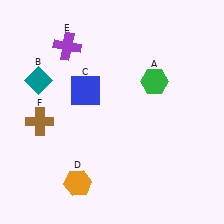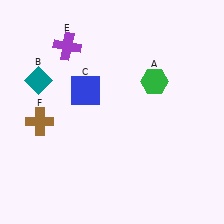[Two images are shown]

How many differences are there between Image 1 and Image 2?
There is 1 difference between the two images.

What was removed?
The orange hexagon (D) was removed in Image 2.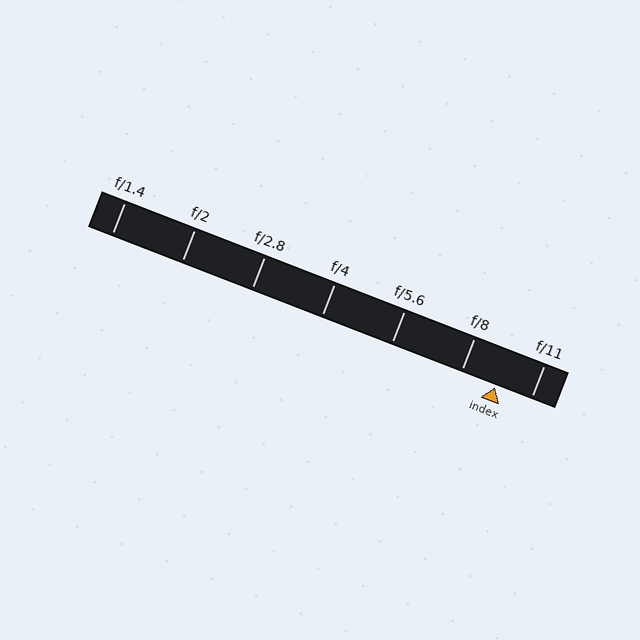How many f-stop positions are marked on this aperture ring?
There are 7 f-stop positions marked.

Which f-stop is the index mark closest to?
The index mark is closest to f/11.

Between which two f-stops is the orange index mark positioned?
The index mark is between f/8 and f/11.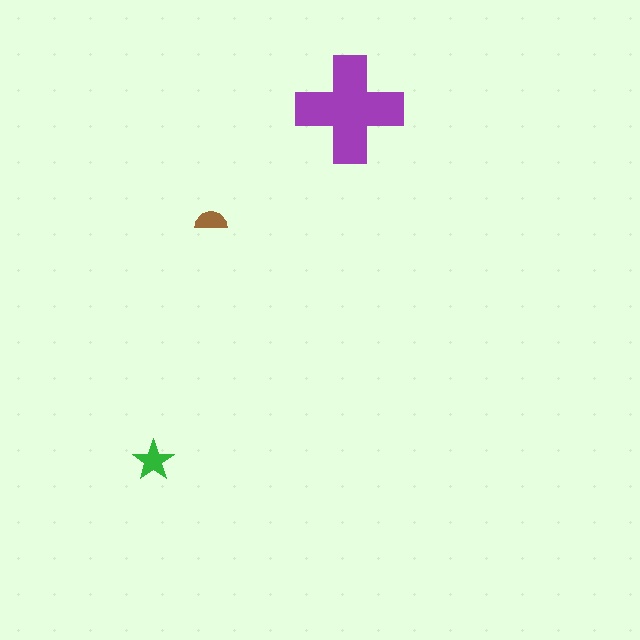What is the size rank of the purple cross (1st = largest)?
1st.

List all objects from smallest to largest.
The brown semicircle, the green star, the purple cross.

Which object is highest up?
The purple cross is topmost.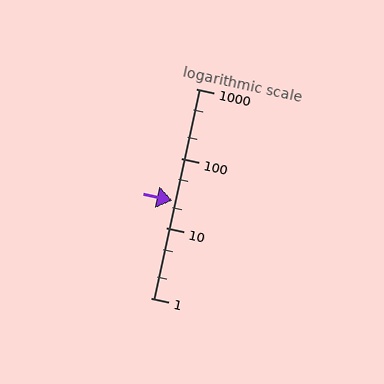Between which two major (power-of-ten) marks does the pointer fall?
The pointer is between 10 and 100.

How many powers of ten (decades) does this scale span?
The scale spans 3 decades, from 1 to 1000.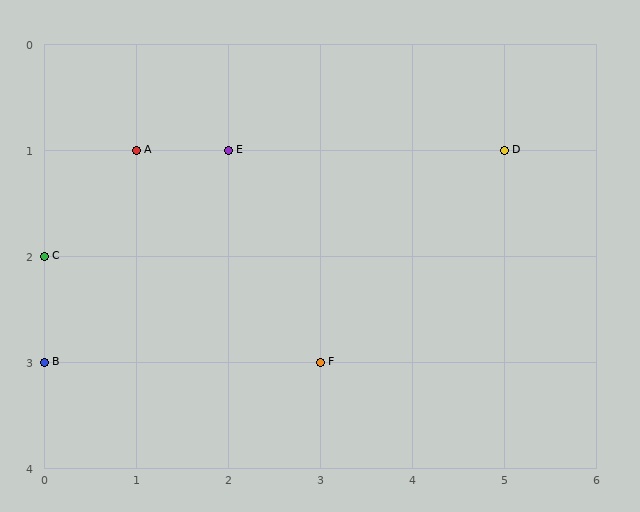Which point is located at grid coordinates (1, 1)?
Point A is at (1, 1).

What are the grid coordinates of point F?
Point F is at grid coordinates (3, 3).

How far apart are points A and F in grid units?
Points A and F are 2 columns and 2 rows apart (about 2.8 grid units diagonally).